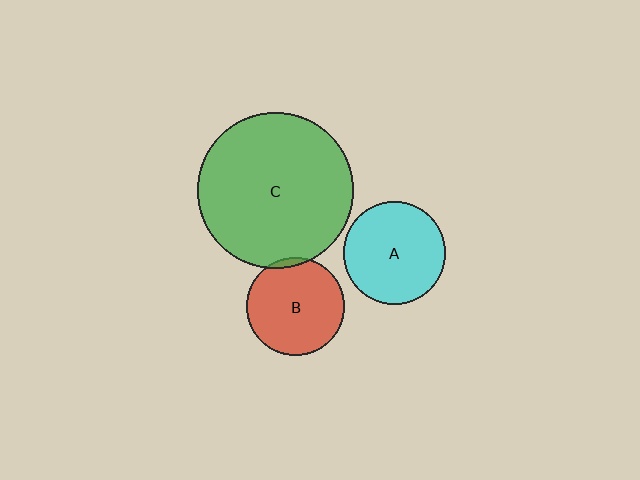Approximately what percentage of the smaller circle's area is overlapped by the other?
Approximately 5%.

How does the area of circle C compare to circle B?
Approximately 2.5 times.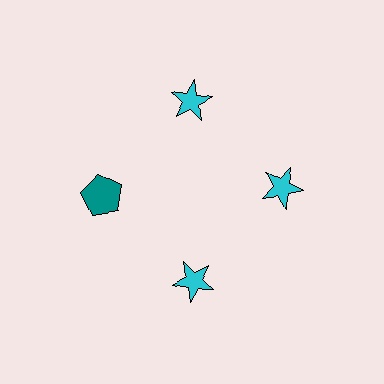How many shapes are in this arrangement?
There are 4 shapes arranged in a ring pattern.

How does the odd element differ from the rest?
It differs in both color (teal instead of cyan) and shape (pentagon instead of star).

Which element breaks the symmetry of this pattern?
The teal pentagon at roughly the 9 o'clock position breaks the symmetry. All other shapes are cyan stars.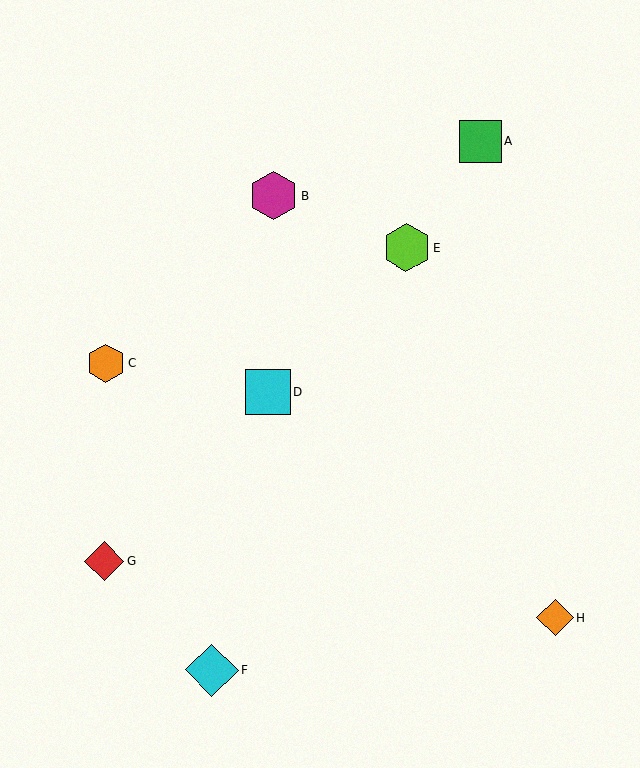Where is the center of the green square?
The center of the green square is at (480, 141).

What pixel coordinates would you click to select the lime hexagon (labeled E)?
Click at (406, 248) to select the lime hexagon E.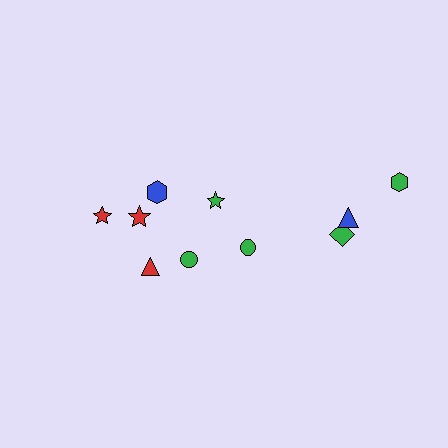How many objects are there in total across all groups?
There are 10 objects.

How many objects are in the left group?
There are 6 objects.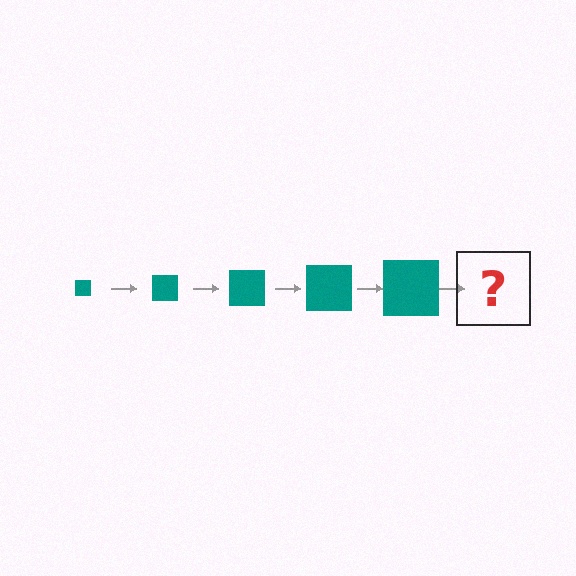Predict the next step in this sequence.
The next step is a teal square, larger than the previous one.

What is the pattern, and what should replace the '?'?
The pattern is that the square gets progressively larger each step. The '?' should be a teal square, larger than the previous one.